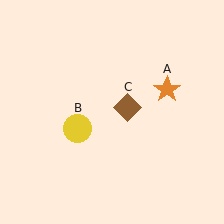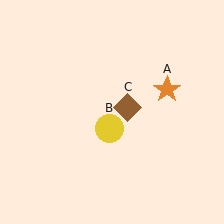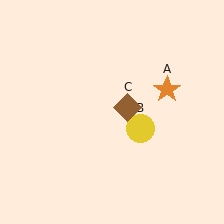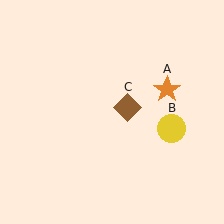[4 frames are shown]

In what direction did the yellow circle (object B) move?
The yellow circle (object B) moved right.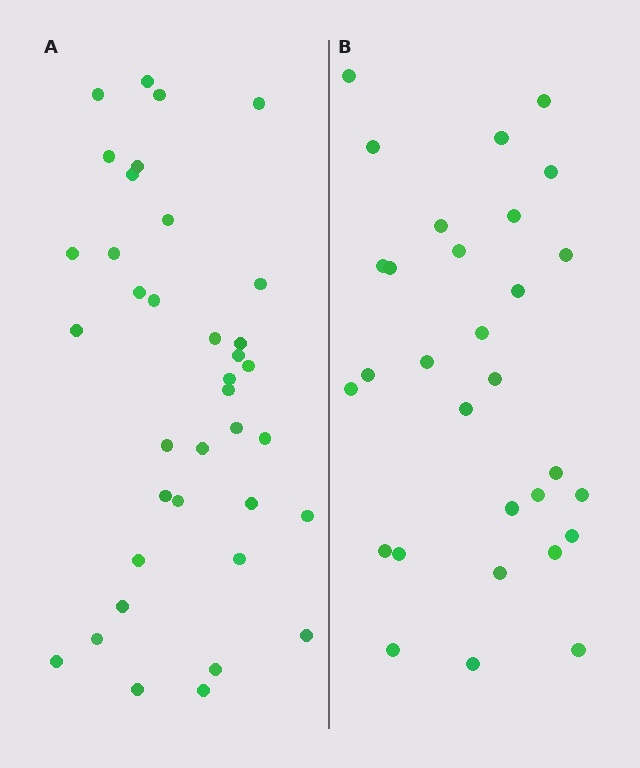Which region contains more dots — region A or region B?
Region A (the left region) has more dots.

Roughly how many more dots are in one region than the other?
Region A has roughly 8 or so more dots than region B.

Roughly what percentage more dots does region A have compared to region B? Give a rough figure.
About 25% more.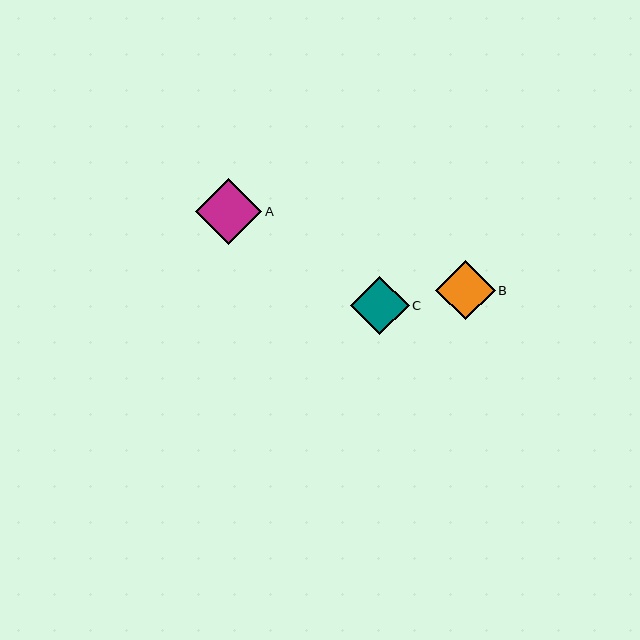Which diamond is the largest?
Diamond A is the largest with a size of approximately 66 pixels.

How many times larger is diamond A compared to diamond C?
Diamond A is approximately 1.1 times the size of diamond C.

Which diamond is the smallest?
Diamond C is the smallest with a size of approximately 58 pixels.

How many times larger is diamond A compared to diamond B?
Diamond A is approximately 1.1 times the size of diamond B.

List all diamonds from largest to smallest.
From largest to smallest: A, B, C.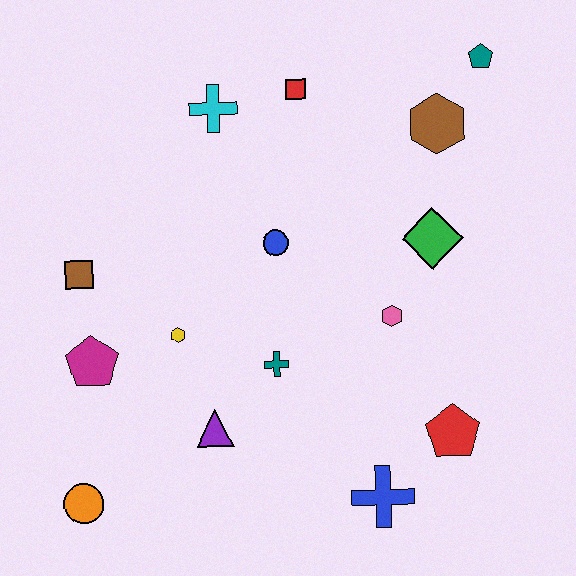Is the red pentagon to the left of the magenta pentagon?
No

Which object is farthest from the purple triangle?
The teal pentagon is farthest from the purple triangle.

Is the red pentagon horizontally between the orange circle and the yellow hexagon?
No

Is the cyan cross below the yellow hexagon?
No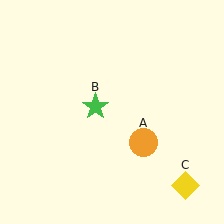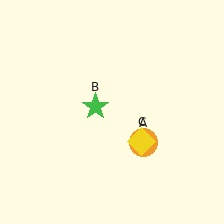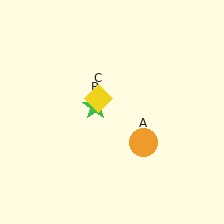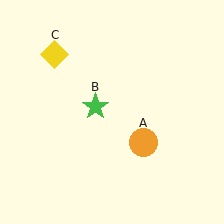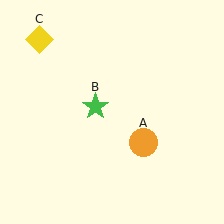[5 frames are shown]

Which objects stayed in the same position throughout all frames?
Orange circle (object A) and green star (object B) remained stationary.